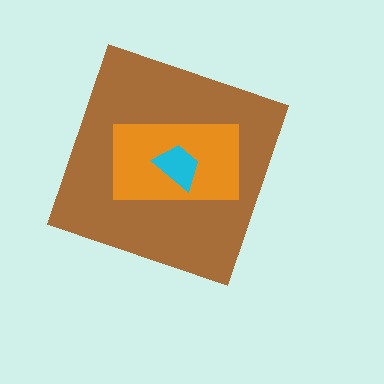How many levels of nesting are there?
3.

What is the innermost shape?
The cyan trapezoid.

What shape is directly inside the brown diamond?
The orange rectangle.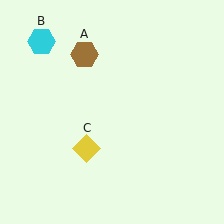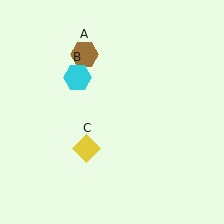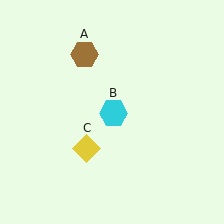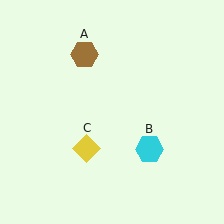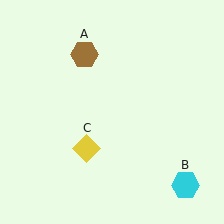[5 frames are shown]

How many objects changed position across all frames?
1 object changed position: cyan hexagon (object B).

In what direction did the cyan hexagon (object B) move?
The cyan hexagon (object B) moved down and to the right.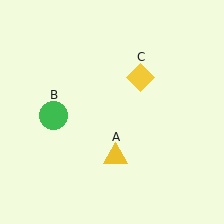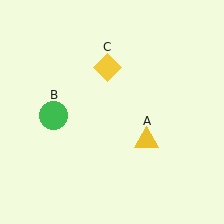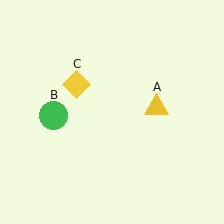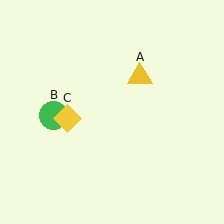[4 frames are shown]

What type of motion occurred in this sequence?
The yellow triangle (object A), yellow diamond (object C) rotated counterclockwise around the center of the scene.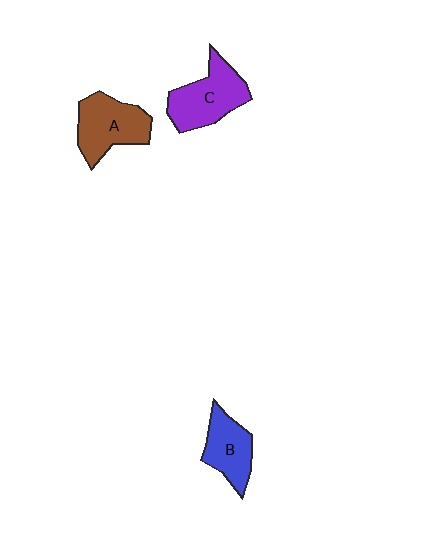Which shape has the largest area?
Shape C (purple).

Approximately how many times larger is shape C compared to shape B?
Approximately 1.3 times.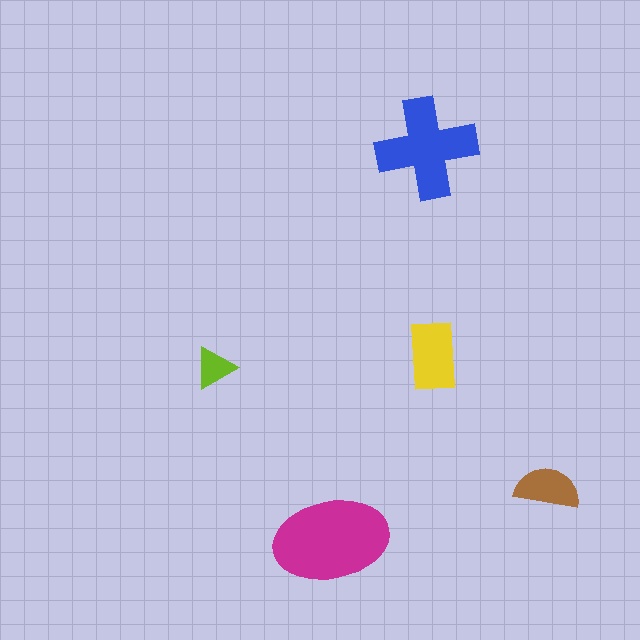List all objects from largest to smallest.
The magenta ellipse, the blue cross, the yellow rectangle, the brown semicircle, the lime triangle.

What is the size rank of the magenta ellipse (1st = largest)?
1st.